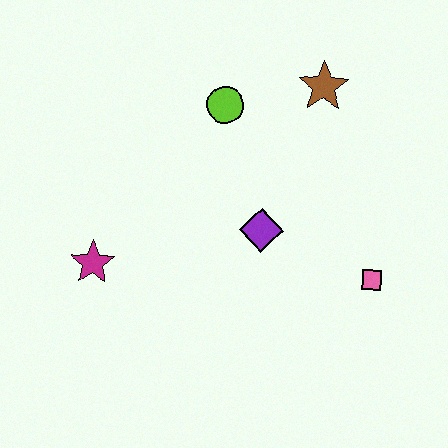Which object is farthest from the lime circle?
The pink square is farthest from the lime circle.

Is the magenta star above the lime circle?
No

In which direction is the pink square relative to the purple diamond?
The pink square is to the right of the purple diamond.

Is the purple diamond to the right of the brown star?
No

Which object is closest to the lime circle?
The brown star is closest to the lime circle.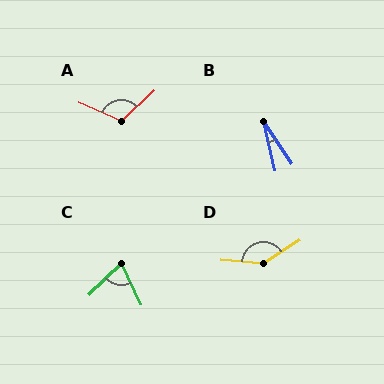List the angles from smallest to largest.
B (21°), C (71°), A (113°), D (143°).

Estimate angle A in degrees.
Approximately 113 degrees.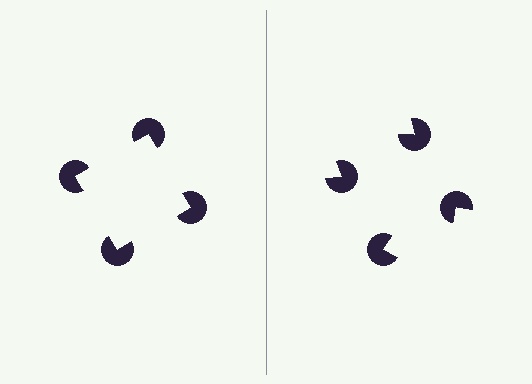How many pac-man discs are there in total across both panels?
8 — 4 on each side.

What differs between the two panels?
The pac-man discs are positioned identically on both sides; only the wedge orientations differ. On the left they align to a square; on the right they are misaligned.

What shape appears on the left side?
An illusory square.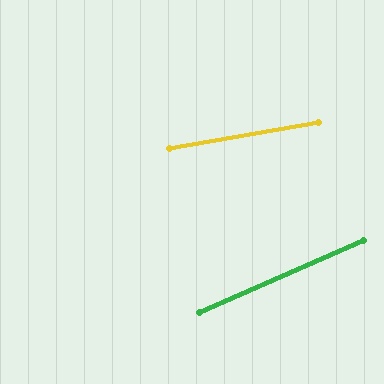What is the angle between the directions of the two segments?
Approximately 14 degrees.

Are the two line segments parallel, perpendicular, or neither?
Neither parallel nor perpendicular — they differ by about 14°.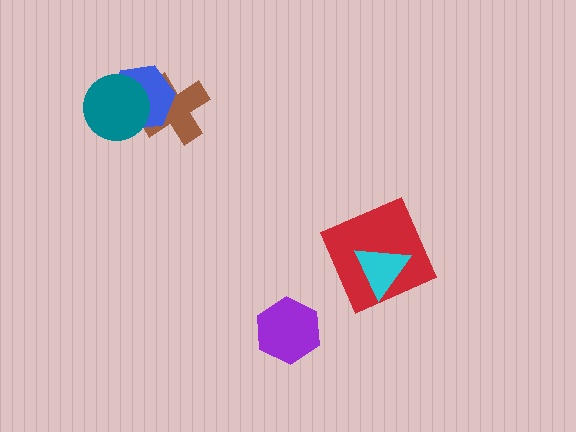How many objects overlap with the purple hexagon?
0 objects overlap with the purple hexagon.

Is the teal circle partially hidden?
No, no other shape covers it.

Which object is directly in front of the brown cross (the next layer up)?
The blue hexagon is directly in front of the brown cross.